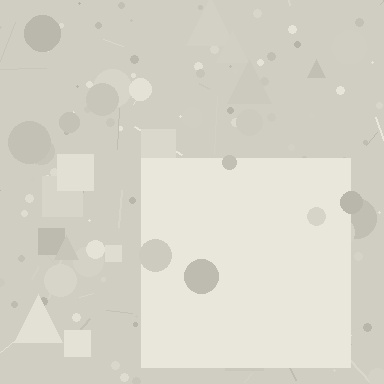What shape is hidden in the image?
A square is hidden in the image.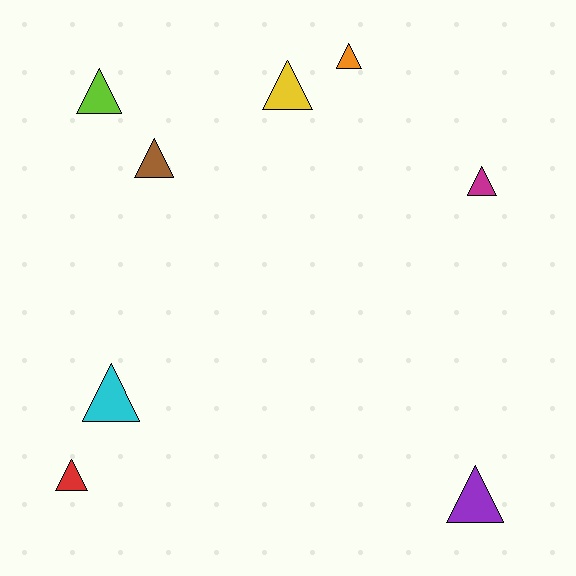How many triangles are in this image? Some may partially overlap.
There are 8 triangles.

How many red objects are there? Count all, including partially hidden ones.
There is 1 red object.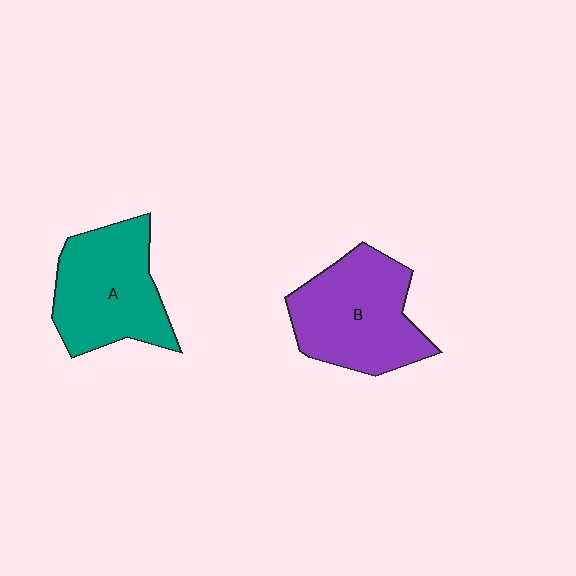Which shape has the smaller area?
Shape A (teal).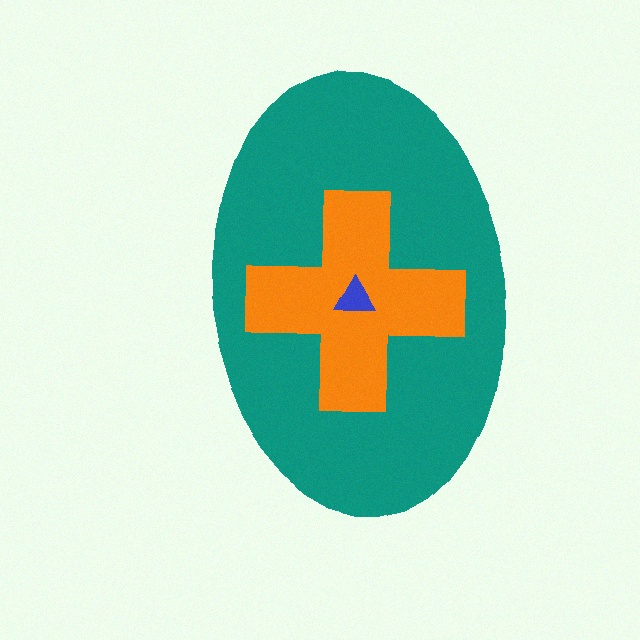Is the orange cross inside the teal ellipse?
Yes.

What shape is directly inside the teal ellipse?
The orange cross.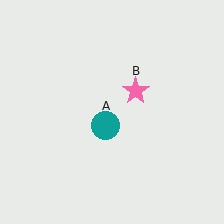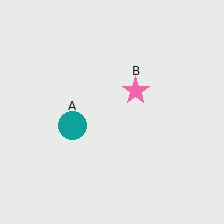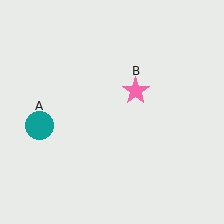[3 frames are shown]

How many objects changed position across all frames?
1 object changed position: teal circle (object A).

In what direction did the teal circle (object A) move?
The teal circle (object A) moved left.